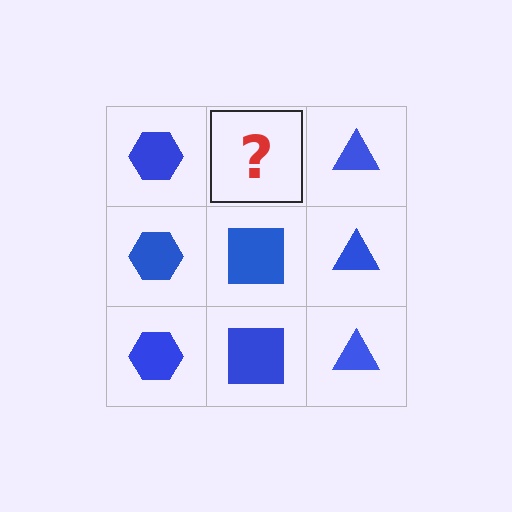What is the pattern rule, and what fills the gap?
The rule is that each column has a consistent shape. The gap should be filled with a blue square.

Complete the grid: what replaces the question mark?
The question mark should be replaced with a blue square.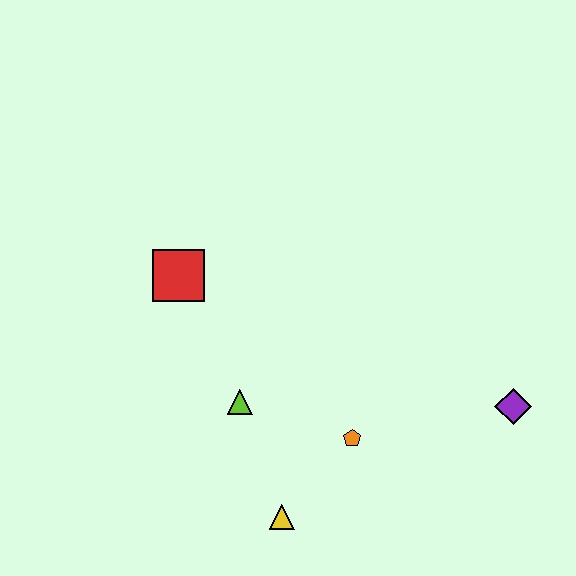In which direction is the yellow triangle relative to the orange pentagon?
The yellow triangle is below the orange pentagon.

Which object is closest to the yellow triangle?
The orange pentagon is closest to the yellow triangle.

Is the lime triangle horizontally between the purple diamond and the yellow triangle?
No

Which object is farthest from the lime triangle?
The purple diamond is farthest from the lime triangle.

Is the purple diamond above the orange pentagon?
Yes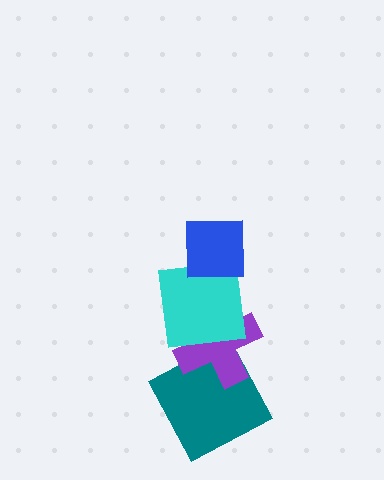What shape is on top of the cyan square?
The blue square is on top of the cyan square.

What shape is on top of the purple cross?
The cyan square is on top of the purple cross.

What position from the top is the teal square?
The teal square is 4th from the top.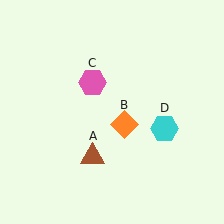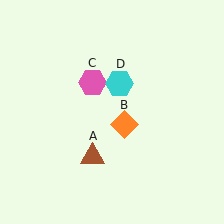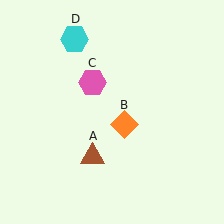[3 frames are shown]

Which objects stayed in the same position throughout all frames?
Brown triangle (object A) and orange diamond (object B) and pink hexagon (object C) remained stationary.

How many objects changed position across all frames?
1 object changed position: cyan hexagon (object D).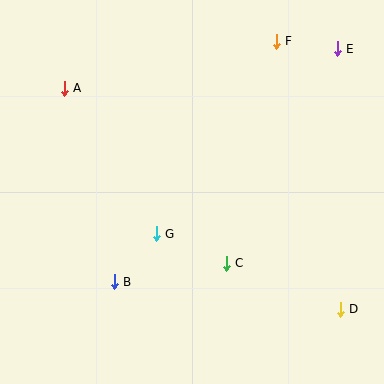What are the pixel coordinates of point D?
Point D is at (340, 309).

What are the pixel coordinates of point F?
Point F is at (276, 41).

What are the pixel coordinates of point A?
Point A is at (64, 88).